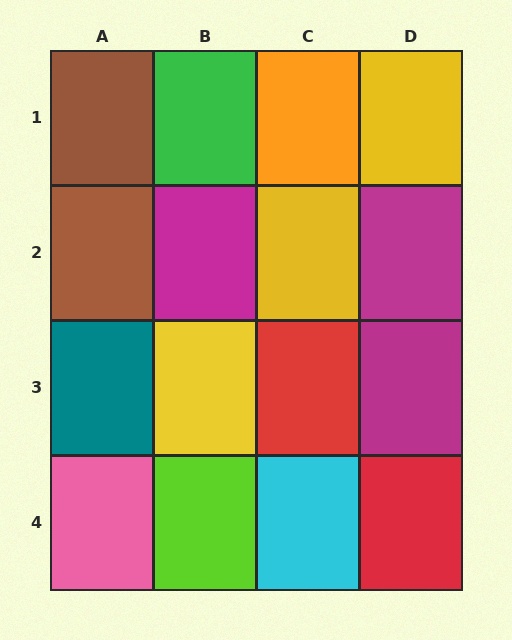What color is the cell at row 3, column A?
Teal.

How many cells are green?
1 cell is green.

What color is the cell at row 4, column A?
Pink.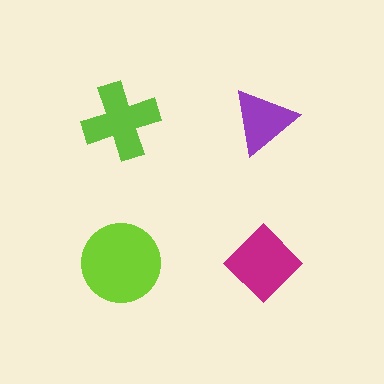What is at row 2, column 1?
A lime circle.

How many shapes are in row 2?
2 shapes.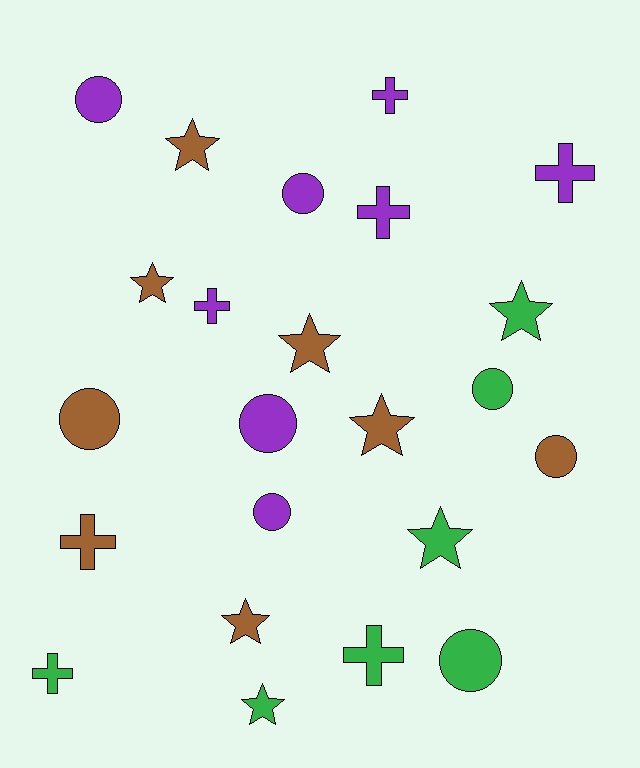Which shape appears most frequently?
Star, with 8 objects.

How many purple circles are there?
There are 4 purple circles.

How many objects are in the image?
There are 23 objects.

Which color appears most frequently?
Brown, with 8 objects.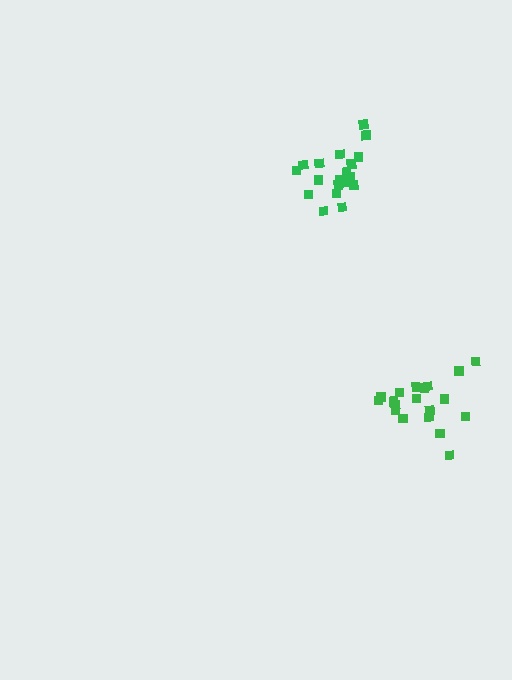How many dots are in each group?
Group 1: 19 dots, Group 2: 20 dots (39 total).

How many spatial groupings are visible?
There are 2 spatial groupings.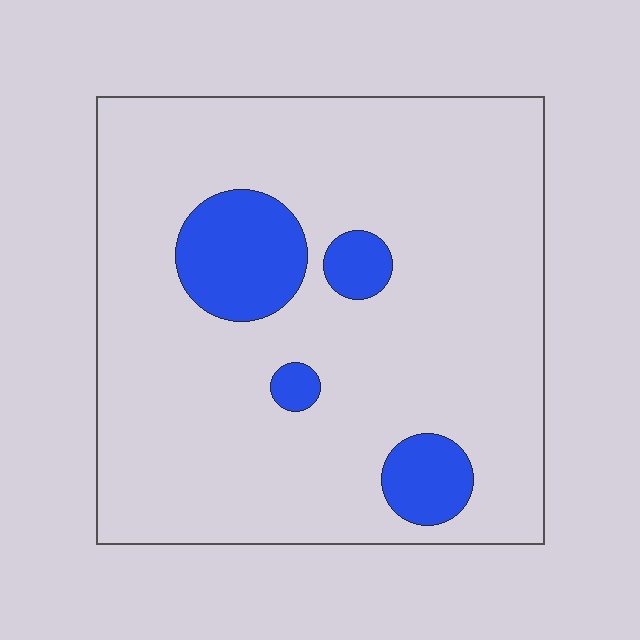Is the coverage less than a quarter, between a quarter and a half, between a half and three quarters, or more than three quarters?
Less than a quarter.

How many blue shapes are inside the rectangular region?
4.